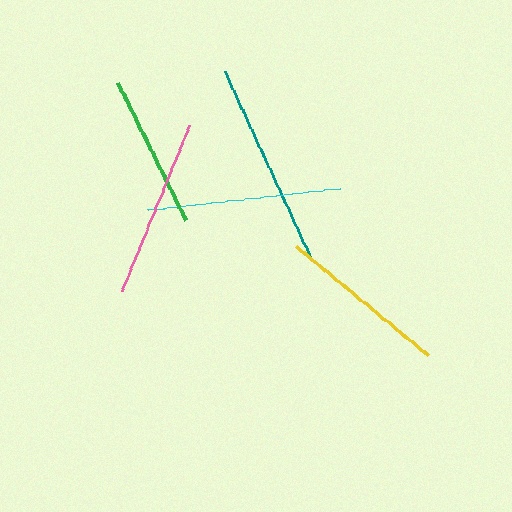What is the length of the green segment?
The green segment is approximately 154 pixels long.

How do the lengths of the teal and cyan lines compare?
The teal and cyan lines are approximately the same length.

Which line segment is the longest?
The teal line is the longest at approximately 207 pixels.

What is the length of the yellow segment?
The yellow segment is approximately 172 pixels long.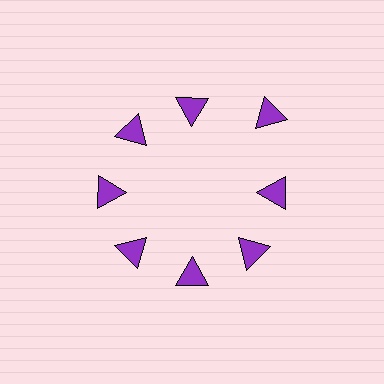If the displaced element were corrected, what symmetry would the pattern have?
It would have 8-fold rotational symmetry — the pattern would map onto itself every 45 degrees.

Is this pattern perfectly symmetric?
No. The 8 purple triangles are arranged in a ring, but one element near the 2 o'clock position is pushed outward from the center, breaking the 8-fold rotational symmetry.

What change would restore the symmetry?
The symmetry would be restored by moving it inward, back onto the ring so that all 8 triangles sit at equal angles and equal distance from the center.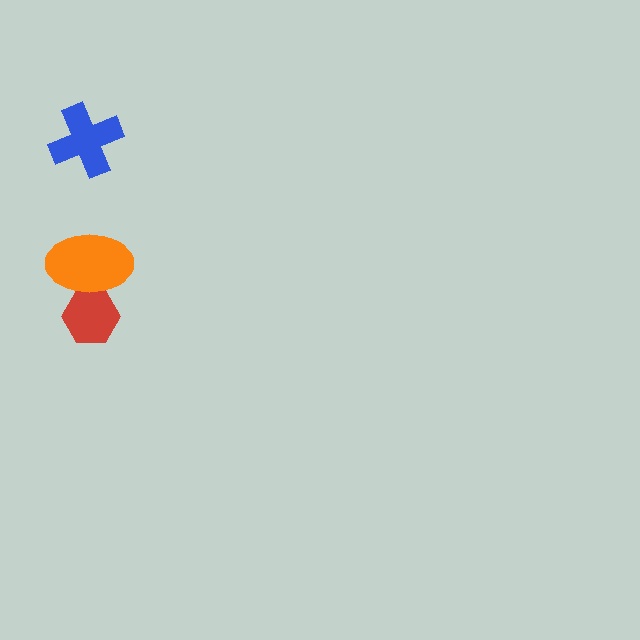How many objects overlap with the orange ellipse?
1 object overlaps with the orange ellipse.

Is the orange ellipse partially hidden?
No, no other shape covers it.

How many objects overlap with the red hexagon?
1 object overlaps with the red hexagon.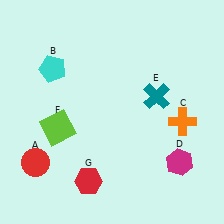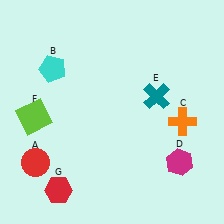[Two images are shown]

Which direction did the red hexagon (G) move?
The red hexagon (G) moved left.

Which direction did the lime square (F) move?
The lime square (F) moved left.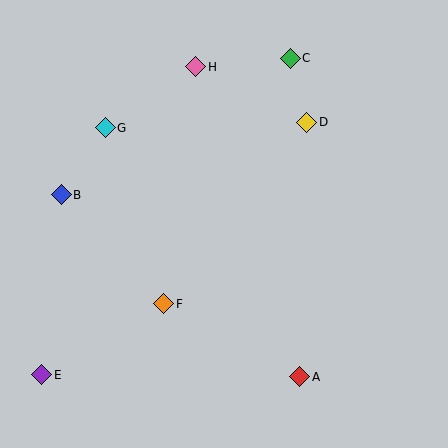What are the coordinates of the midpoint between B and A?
The midpoint between B and A is at (181, 286).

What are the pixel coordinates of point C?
Point C is at (290, 58).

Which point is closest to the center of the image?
Point F at (164, 304) is closest to the center.